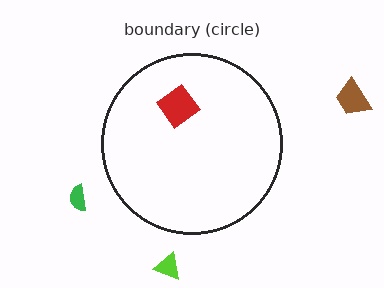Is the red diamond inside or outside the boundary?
Inside.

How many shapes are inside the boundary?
1 inside, 3 outside.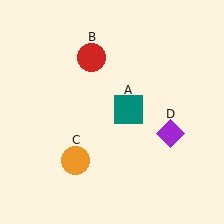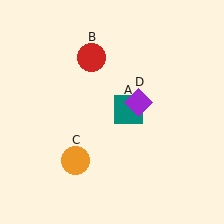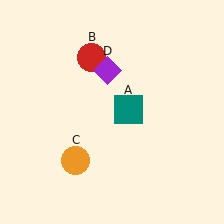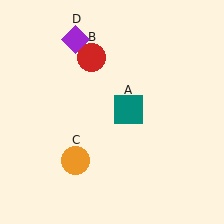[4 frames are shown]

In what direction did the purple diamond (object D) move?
The purple diamond (object D) moved up and to the left.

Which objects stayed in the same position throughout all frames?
Teal square (object A) and red circle (object B) and orange circle (object C) remained stationary.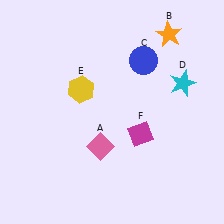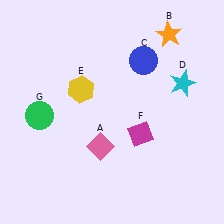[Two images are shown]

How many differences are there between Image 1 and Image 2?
There is 1 difference between the two images.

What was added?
A green circle (G) was added in Image 2.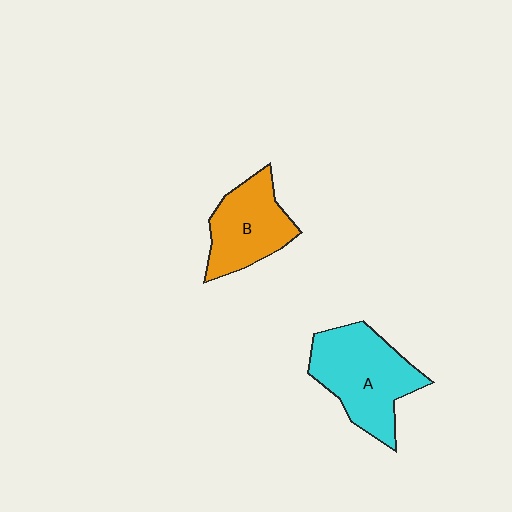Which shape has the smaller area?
Shape B (orange).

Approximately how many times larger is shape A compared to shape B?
Approximately 1.3 times.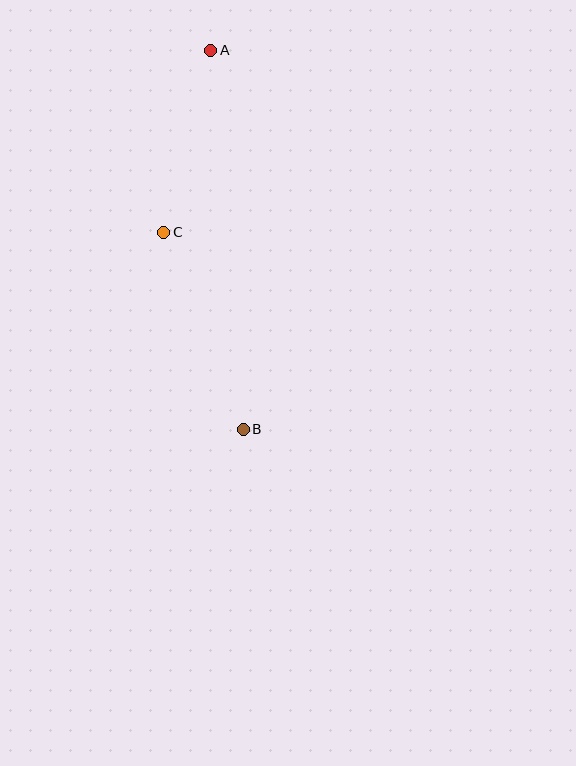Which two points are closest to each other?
Points A and C are closest to each other.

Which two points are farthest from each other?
Points A and B are farthest from each other.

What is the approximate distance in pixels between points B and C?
The distance between B and C is approximately 213 pixels.